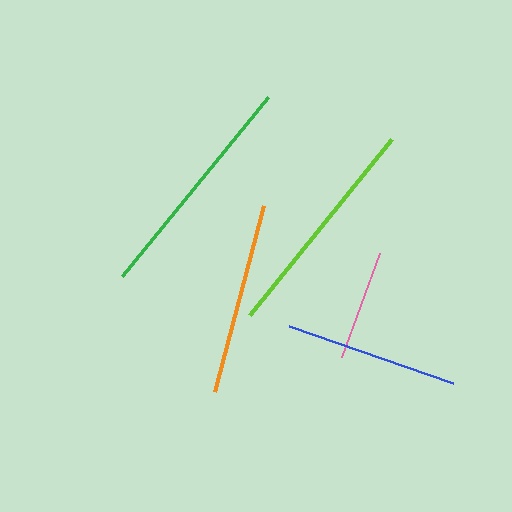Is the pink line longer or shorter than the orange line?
The orange line is longer than the pink line.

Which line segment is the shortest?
The pink line is the shortest at approximately 111 pixels.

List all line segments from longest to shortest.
From longest to shortest: green, lime, orange, blue, pink.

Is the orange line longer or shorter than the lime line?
The lime line is longer than the orange line.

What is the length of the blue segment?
The blue segment is approximately 173 pixels long.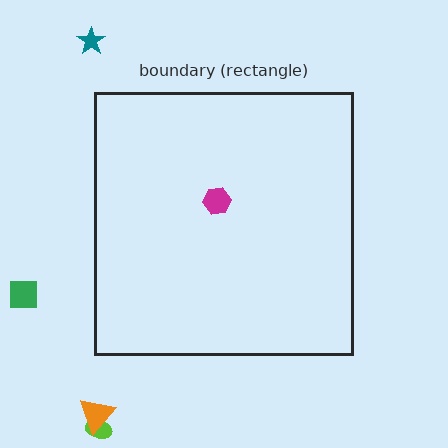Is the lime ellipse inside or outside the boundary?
Outside.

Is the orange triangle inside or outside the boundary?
Outside.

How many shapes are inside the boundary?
1 inside, 4 outside.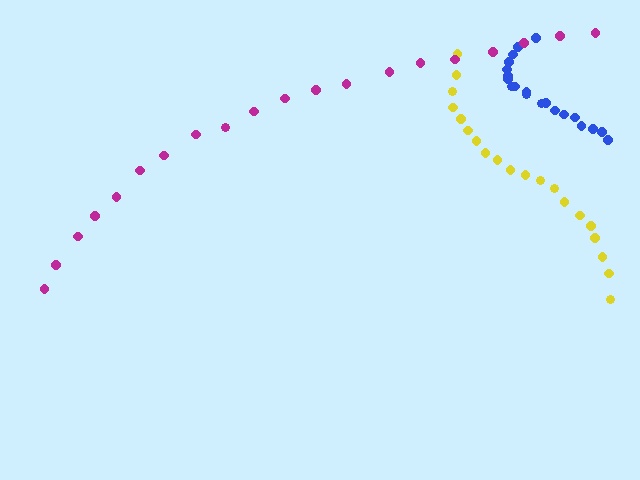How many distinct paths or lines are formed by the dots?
There are 3 distinct paths.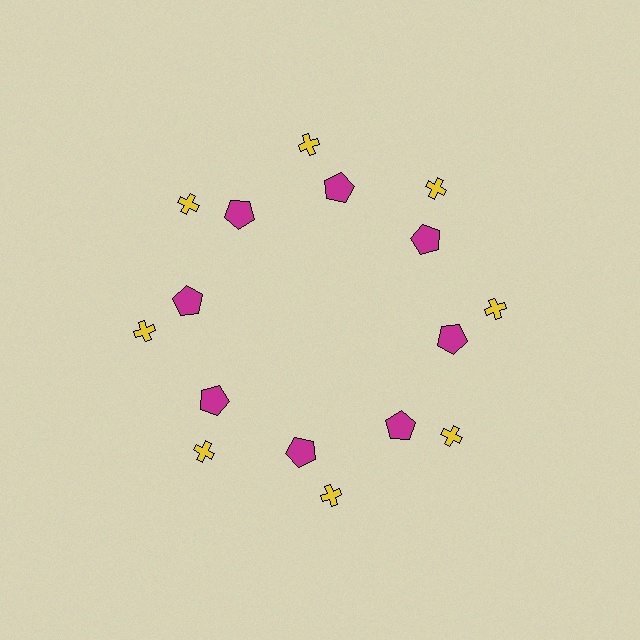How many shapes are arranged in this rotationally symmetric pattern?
There are 16 shapes, arranged in 8 groups of 2.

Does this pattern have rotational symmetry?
Yes, this pattern has 8-fold rotational symmetry. It looks the same after rotating 45 degrees around the center.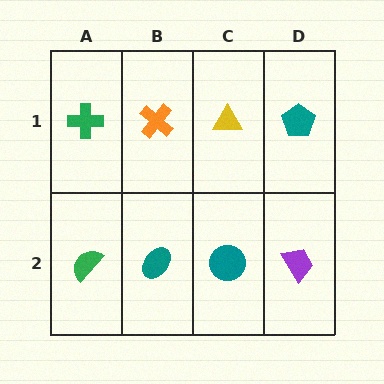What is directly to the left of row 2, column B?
A green semicircle.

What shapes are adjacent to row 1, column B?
A teal ellipse (row 2, column B), a green cross (row 1, column A), a yellow triangle (row 1, column C).